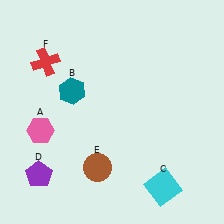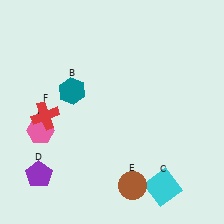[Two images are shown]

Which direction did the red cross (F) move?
The red cross (F) moved down.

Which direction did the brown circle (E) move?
The brown circle (E) moved right.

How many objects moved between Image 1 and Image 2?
2 objects moved between the two images.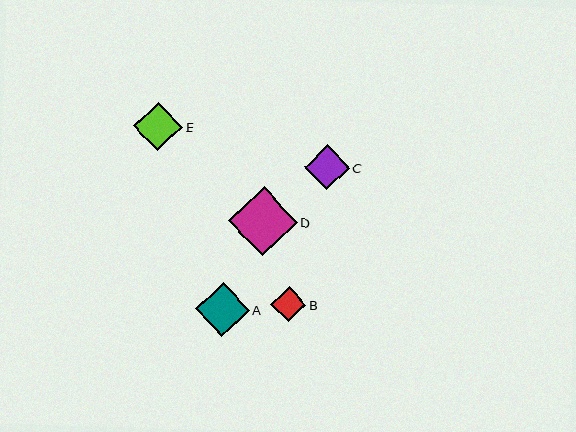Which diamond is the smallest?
Diamond B is the smallest with a size of approximately 35 pixels.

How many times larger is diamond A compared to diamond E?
Diamond A is approximately 1.1 times the size of diamond E.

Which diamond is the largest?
Diamond D is the largest with a size of approximately 68 pixels.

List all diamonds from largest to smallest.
From largest to smallest: D, A, E, C, B.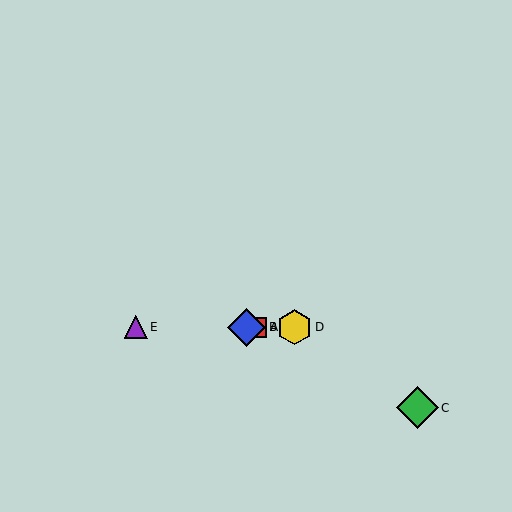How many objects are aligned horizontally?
4 objects (A, B, D, E) are aligned horizontally.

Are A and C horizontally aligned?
No, A is at y≈327 and C is at y≈408.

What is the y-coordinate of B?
Object B is at y≈327.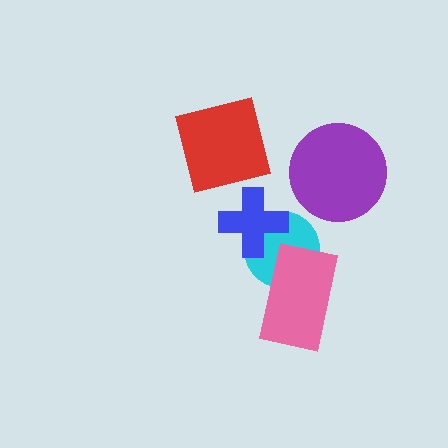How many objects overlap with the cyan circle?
2 objects overlap with the cyan circle.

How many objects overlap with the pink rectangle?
1 object overlaps with the pink rectangle.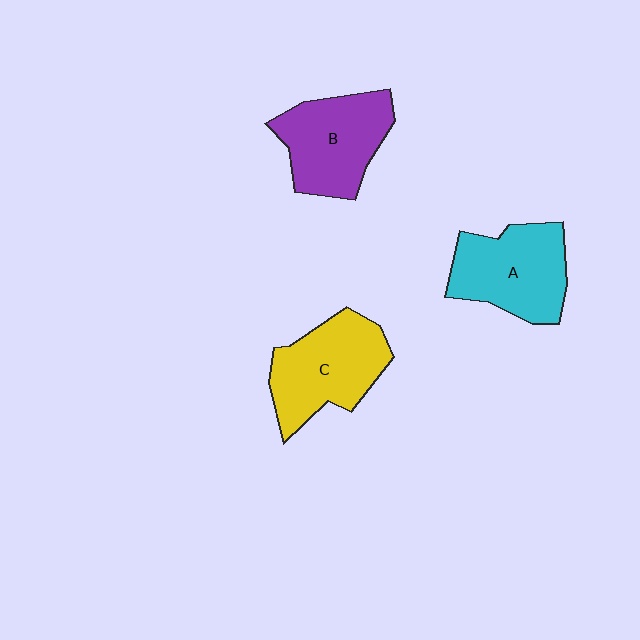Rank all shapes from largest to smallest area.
From largest to smallest: C (yellow), A (cyan), B (purple).